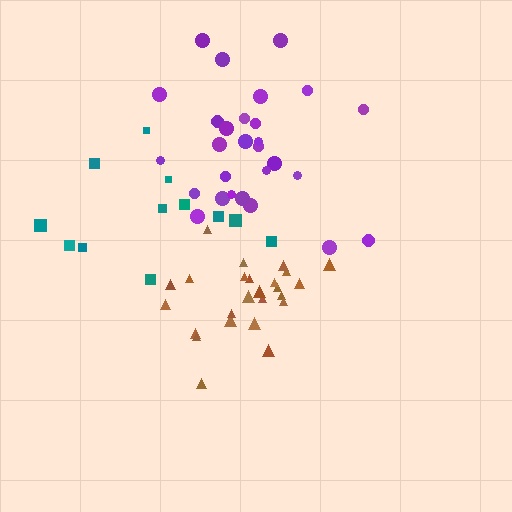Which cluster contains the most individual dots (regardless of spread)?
Purple (28).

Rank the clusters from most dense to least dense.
brown, purple, teal.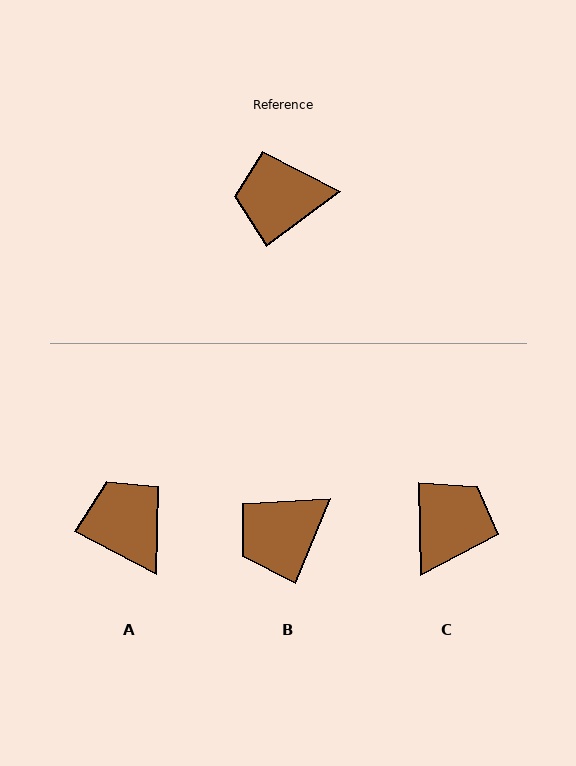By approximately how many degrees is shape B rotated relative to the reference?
Approximately 31 degrees counter-clockwise.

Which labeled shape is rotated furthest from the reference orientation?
C, about 126 degrees away.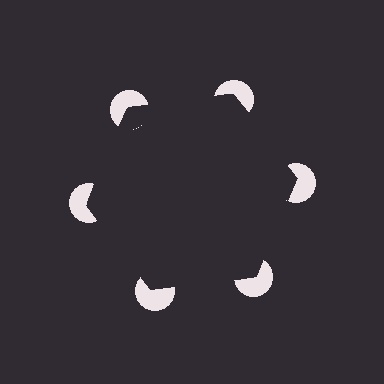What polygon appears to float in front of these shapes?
An illusory hexagon — its edges are inferred from the aligned wedge cuts in the pac-man discs, not physically drawn.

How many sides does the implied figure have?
6 sides.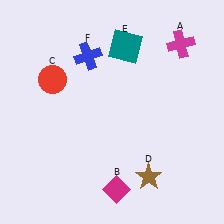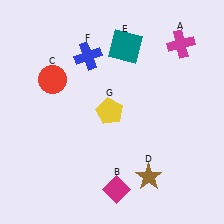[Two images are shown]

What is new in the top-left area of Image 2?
A yellow pentagon (G) was added in the top-left area of Image 2.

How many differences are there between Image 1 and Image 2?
There is 1 difference between the two images.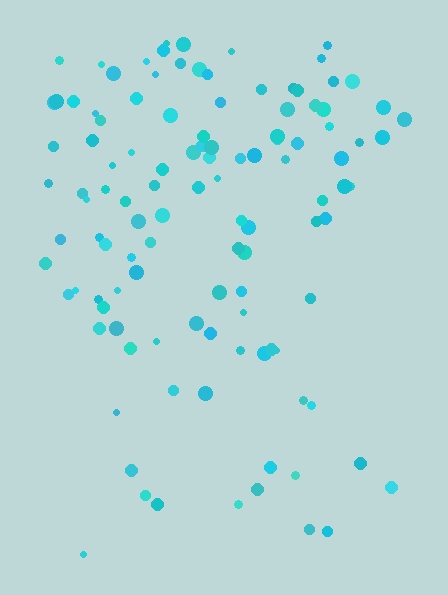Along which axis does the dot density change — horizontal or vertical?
Vertical.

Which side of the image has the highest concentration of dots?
The top.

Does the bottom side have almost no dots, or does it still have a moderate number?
Still a moderate number, just noticeably fewer than the top.